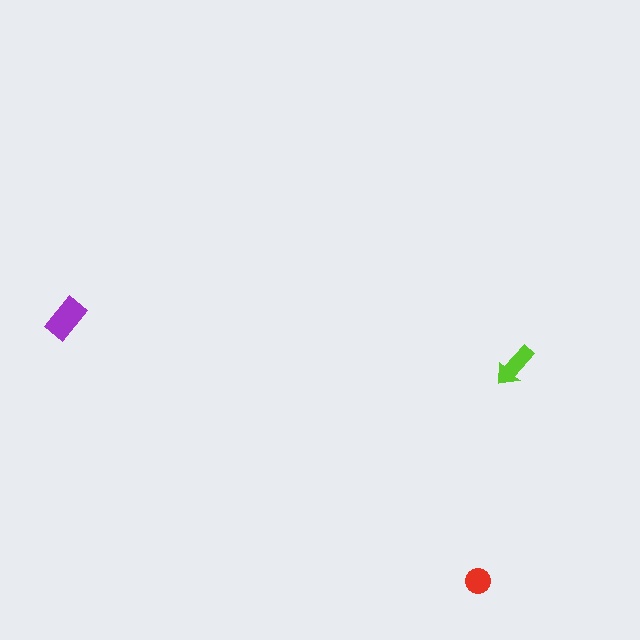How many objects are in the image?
There are 3 objects in the image.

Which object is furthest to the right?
The lime arrow is rightmost.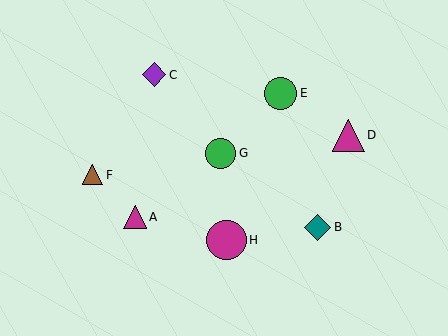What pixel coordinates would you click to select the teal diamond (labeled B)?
Click at (318, 227) to select the teal diamond B.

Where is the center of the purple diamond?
The center of the purple diamond is at (154, 75).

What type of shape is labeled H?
Shape H is a magenta circle.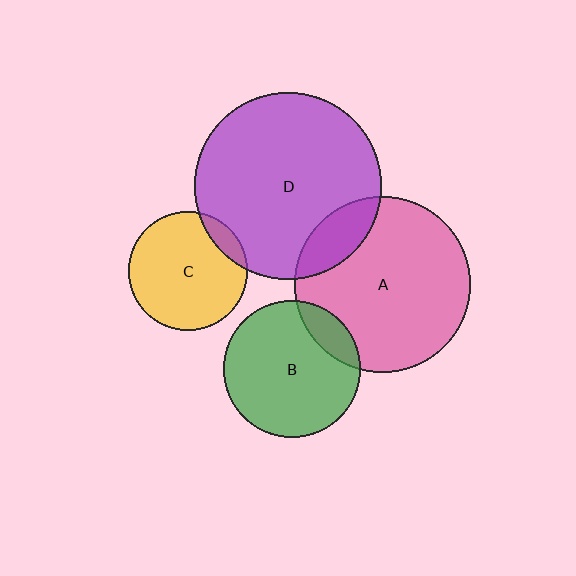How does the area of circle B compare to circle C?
Approximately 1.3 times.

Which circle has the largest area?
Circle D (purple).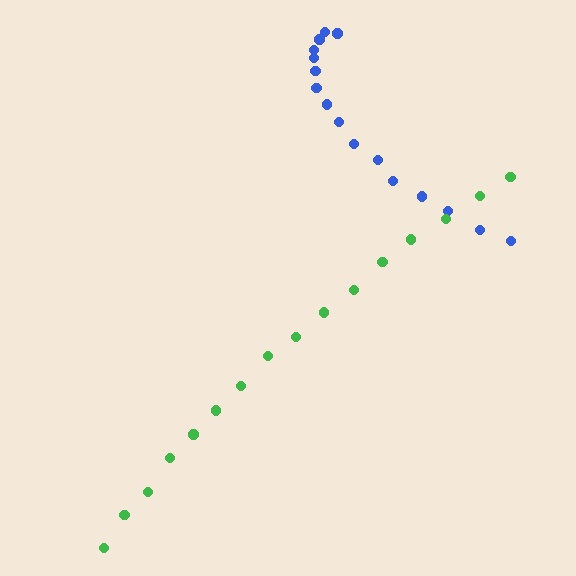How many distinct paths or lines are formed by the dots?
There are 2 distinct paths.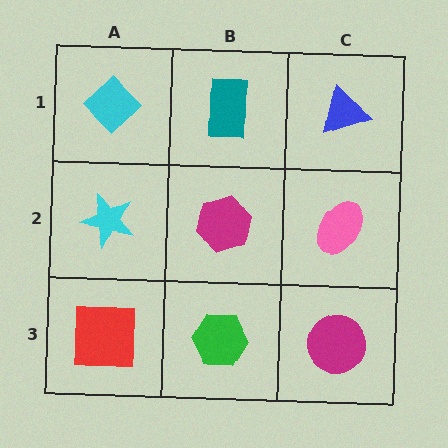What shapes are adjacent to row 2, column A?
A cyan diamond (row 1, column A), a red square (row 3, column A), a magenta hexagon (row 2, column B).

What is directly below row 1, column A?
A cyan star.